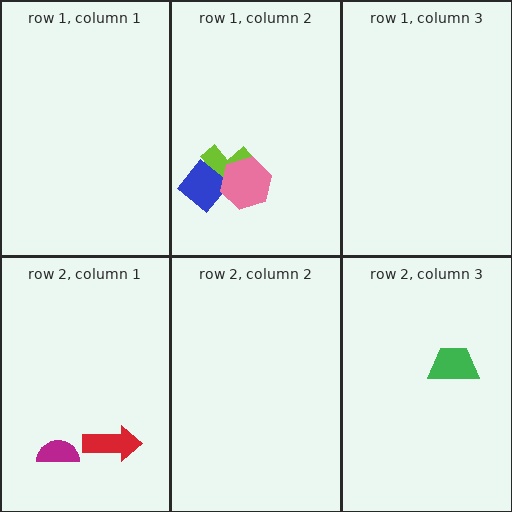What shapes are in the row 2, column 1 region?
The magenta semicircle, the red arrow.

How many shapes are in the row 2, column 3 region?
1.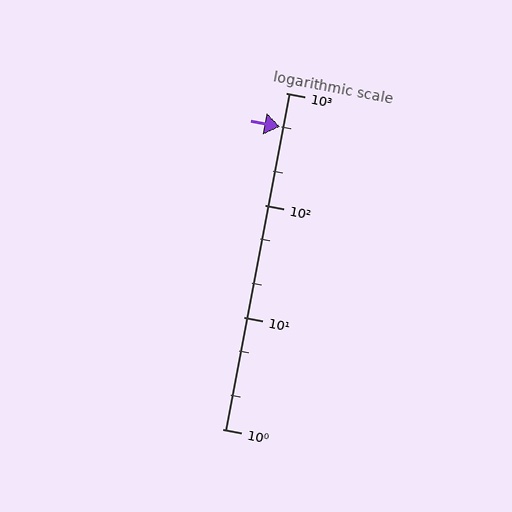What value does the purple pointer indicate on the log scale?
The pointer indicates approximately 500.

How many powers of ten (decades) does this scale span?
The scale spans 3 decades, from 1 to 1000.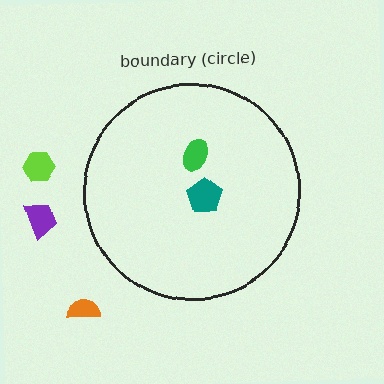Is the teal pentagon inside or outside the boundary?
Inside.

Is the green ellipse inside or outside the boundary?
Inside.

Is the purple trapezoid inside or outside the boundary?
Outside.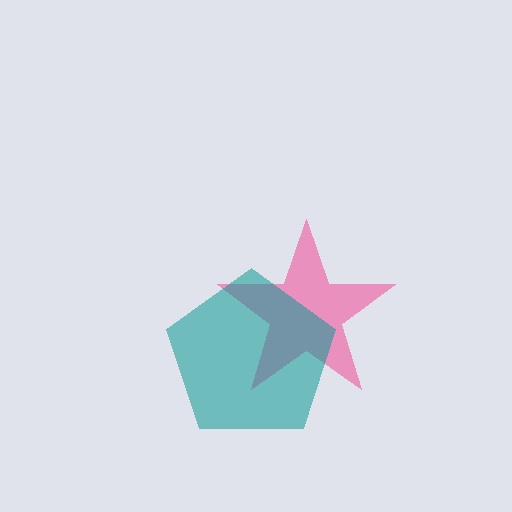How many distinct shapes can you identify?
There are 2 distinct shapes: a pink star, a teal pentagon.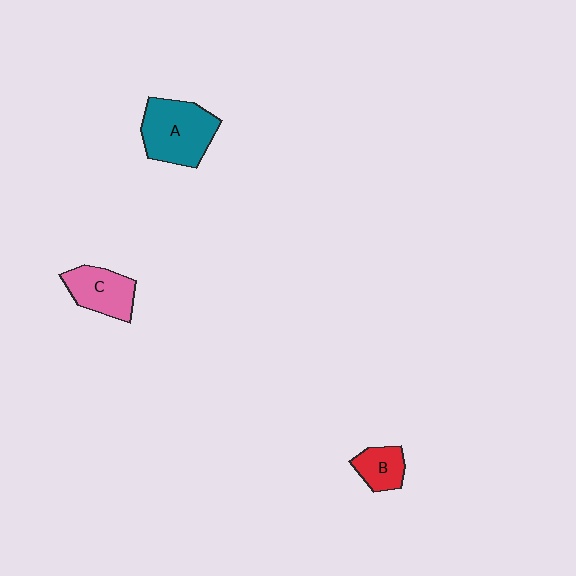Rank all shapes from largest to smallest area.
From largest to smallest: A (teal), C (pink), B (red).